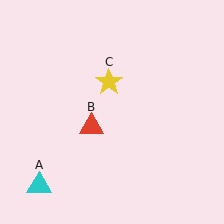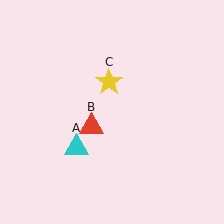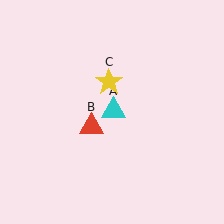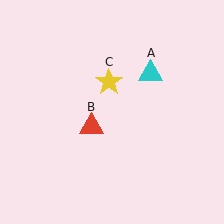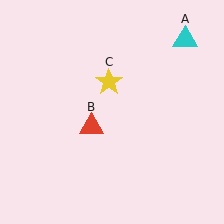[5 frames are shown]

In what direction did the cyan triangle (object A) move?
The cyan triangle (object A) moved up and to the right.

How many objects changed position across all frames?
1 object changed position: cyan triangle (object A).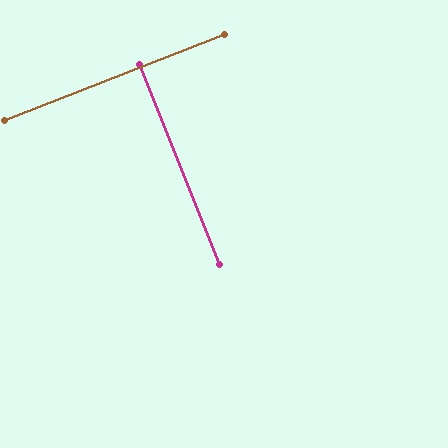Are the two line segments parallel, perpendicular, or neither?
Perpendicular — they meet at approximately 90°.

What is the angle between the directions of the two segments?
Approximately 90 degrees.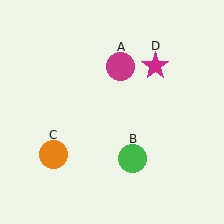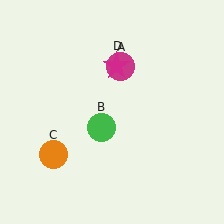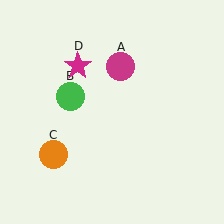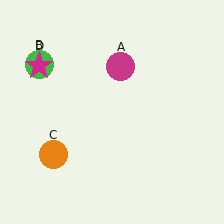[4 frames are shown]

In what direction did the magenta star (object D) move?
The magenta star (object D) moved left.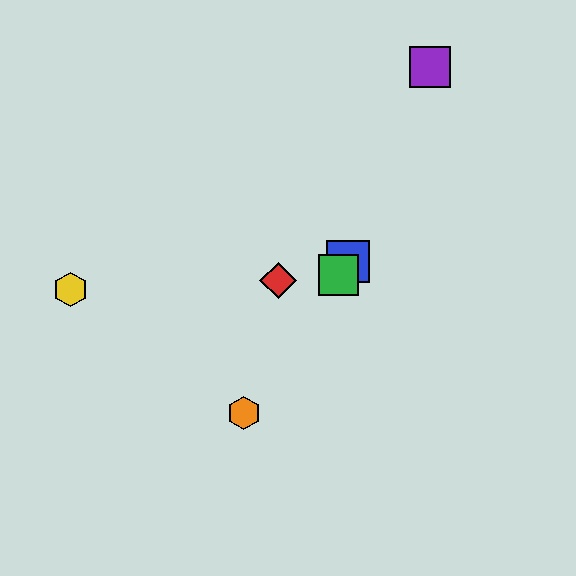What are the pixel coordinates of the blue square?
The blue square is at (348, 261).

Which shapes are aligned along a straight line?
The blue square, the green square, the orange hexagon are aligned along a straight line.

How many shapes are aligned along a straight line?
3 shapes (the blue square, the green square, the orange hexagon) are aligned along a straight line.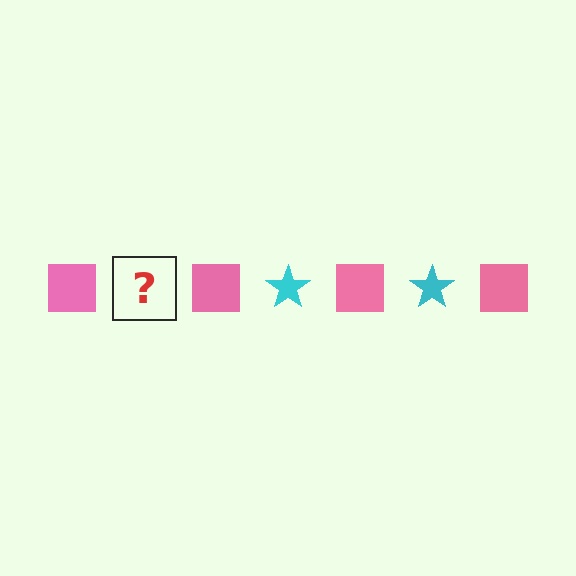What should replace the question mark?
The question mark should be replaced with a cyan star.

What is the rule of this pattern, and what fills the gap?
The rule is that the pattern alternates between pink square and cyan star. The gap should be filled with a cyan star.